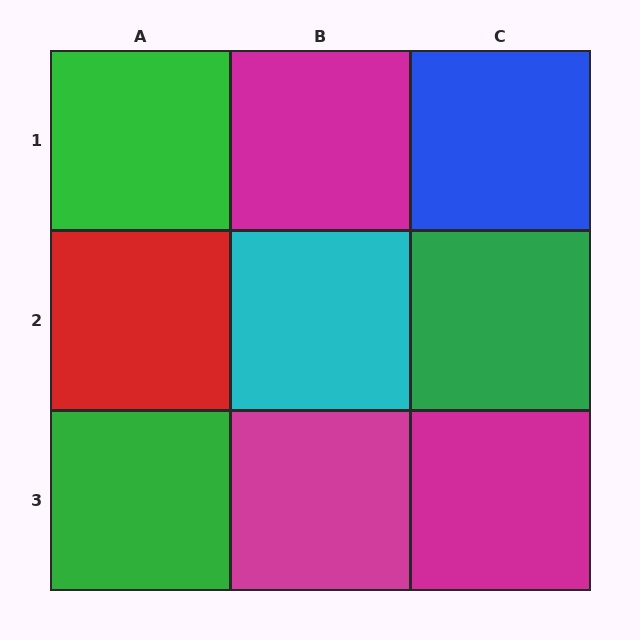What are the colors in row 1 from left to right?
Green, magenta, blue.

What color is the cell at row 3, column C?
Magenta.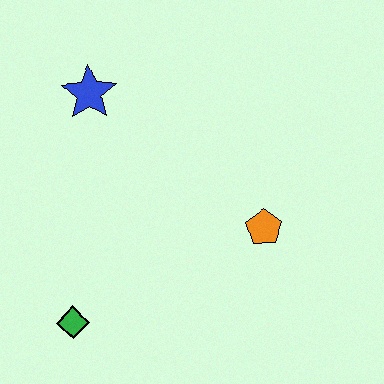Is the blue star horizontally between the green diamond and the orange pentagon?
Yes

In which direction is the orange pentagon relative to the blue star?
The orange pentagon is to the right of the blue star.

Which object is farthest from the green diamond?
The blue star is farthest from the green diamond.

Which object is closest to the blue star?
The orange pentagon is closest to the blue star.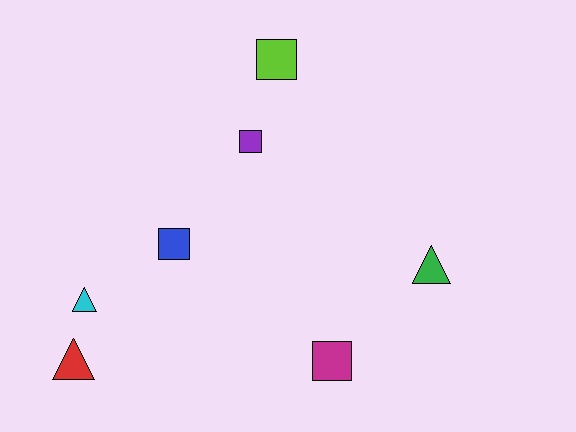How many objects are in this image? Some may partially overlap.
There are 7 objects.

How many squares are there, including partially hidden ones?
There are 4 squares.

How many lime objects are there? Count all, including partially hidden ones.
There is 1 lime object.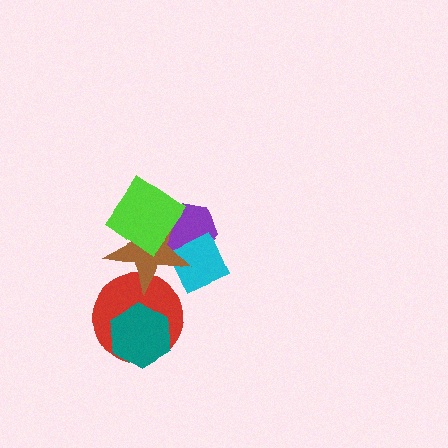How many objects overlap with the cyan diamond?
2 objects overlap with the cyan diamond.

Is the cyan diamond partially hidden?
Yes, it is partially covered by another shape.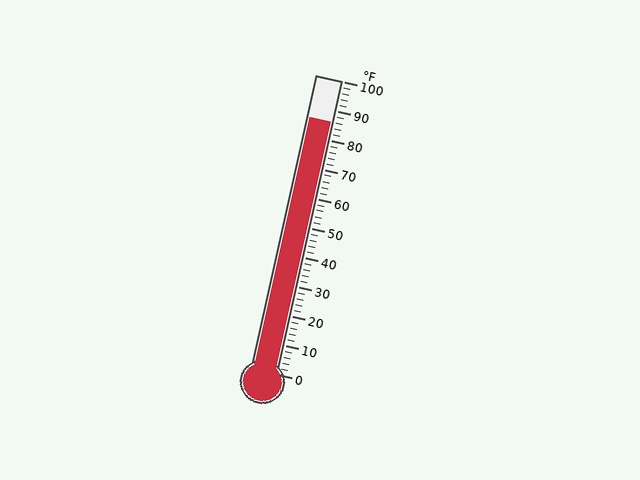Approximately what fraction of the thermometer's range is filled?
The thermometer is filled to approximately 85% of its range.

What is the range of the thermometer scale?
The thermometer scale ranges from 0°F to 100°F.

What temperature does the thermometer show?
The thermometer shows approximately 86°F.